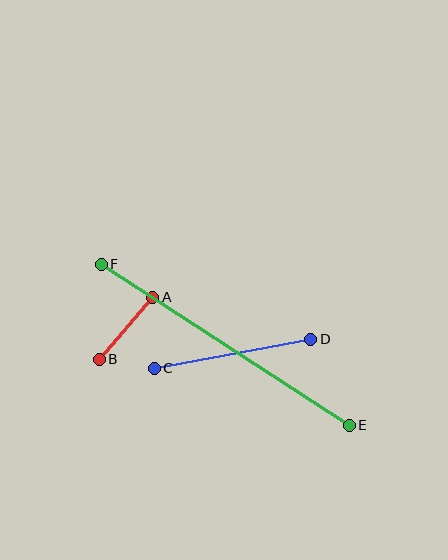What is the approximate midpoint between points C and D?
The midpoint is at approximately (232, 354) pixels.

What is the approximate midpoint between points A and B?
The midpoint is at approximately (126, 328) pixels.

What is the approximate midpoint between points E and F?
The midpoint is at approximately (225, 345) pixels.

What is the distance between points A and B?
The distance is approximately 82 pixels.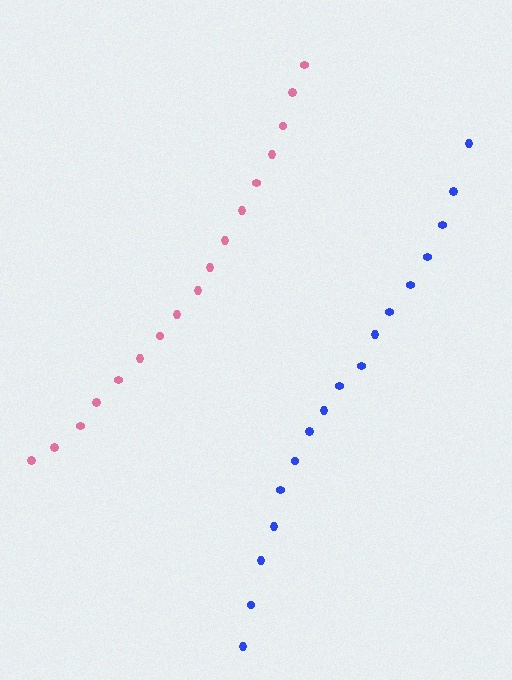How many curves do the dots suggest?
There are 2 distinct paths.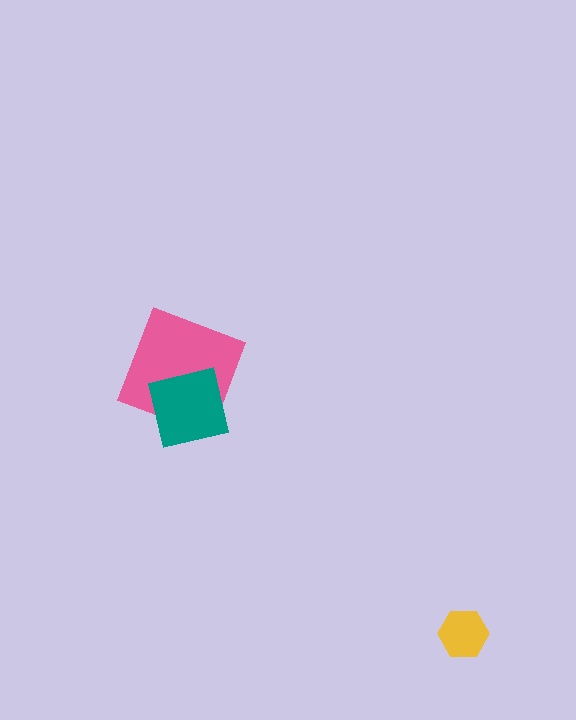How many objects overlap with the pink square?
1 object overlaps with the pink square.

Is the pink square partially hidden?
Yes, it is partially covered by another shape.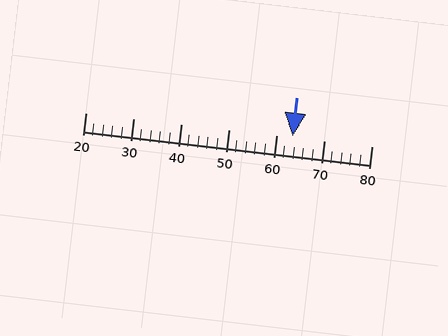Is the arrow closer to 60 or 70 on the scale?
The arrow is closer to 60.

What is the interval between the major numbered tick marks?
The major tick marks are spaced 10 units apart.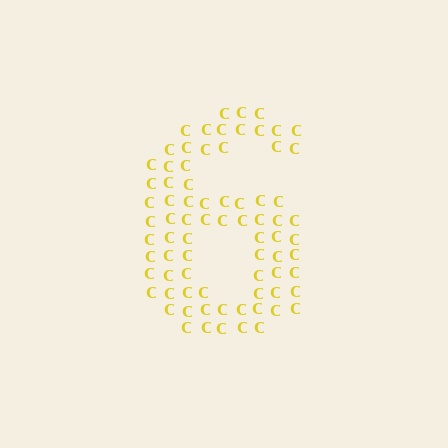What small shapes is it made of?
It is made of small letter C's.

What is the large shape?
The large shape is the digit 6.